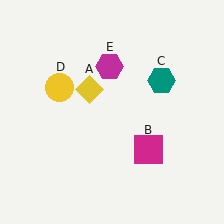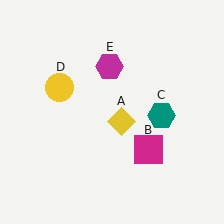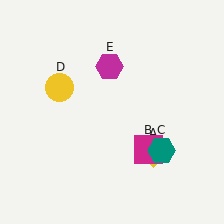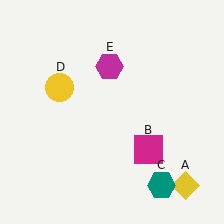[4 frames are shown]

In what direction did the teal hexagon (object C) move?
The teal hexagon (object C) moved down.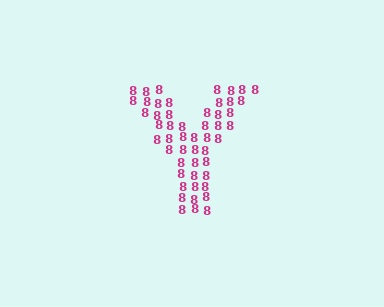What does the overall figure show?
The overall figure shows the letter Y.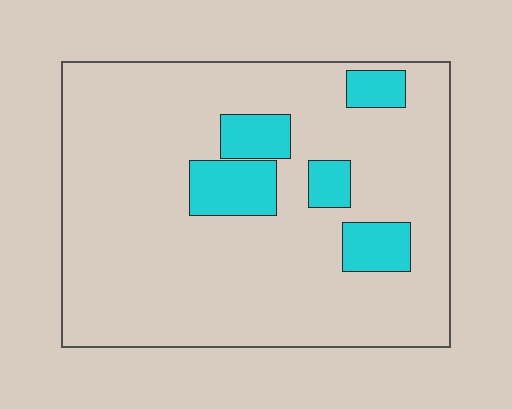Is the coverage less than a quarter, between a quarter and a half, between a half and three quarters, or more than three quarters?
Less than a quarter.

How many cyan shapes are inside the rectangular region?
5.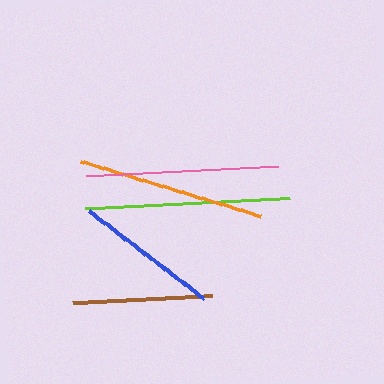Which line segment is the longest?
The lime line is the longest at approximately 205 pixels.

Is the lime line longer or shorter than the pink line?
The lime line is longer than the pink line.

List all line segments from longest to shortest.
From longest to shortest: lime, pink, orange, blue, brown.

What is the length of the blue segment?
The blue segment is approximately 144 pixels long.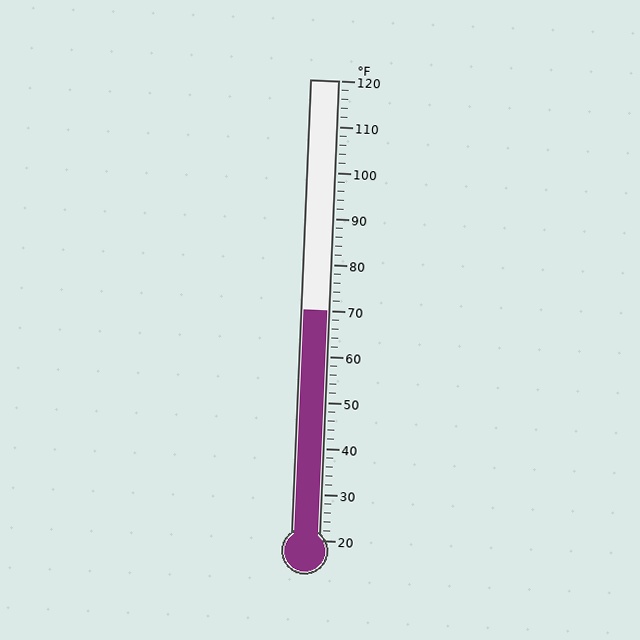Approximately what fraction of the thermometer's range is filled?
The thermometer is filled to approximately 50% of its range.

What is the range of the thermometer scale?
The thermometer scale ranges from 20°F to 120°F.